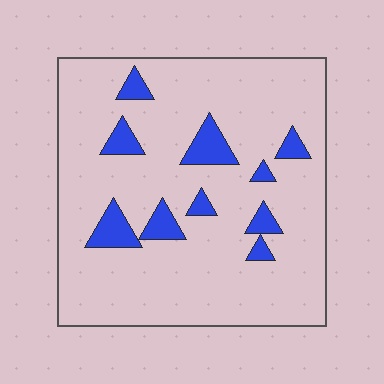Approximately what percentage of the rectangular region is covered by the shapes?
Approximately 10%.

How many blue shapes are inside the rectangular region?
10.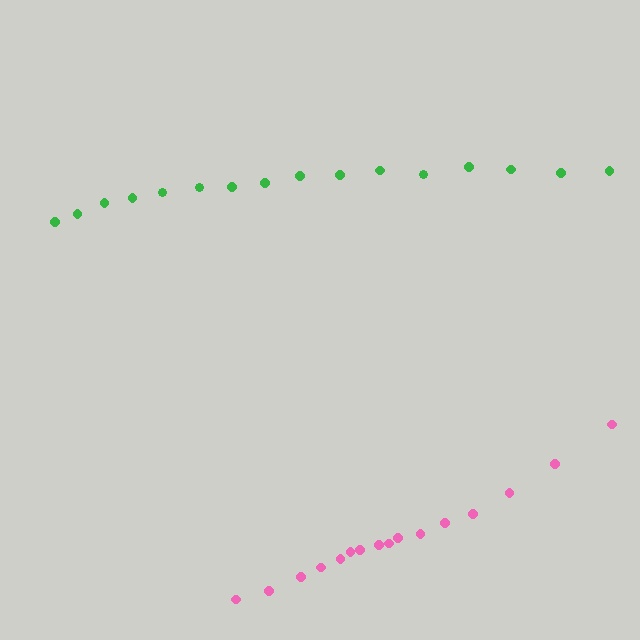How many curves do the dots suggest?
There are 2 distinct paths.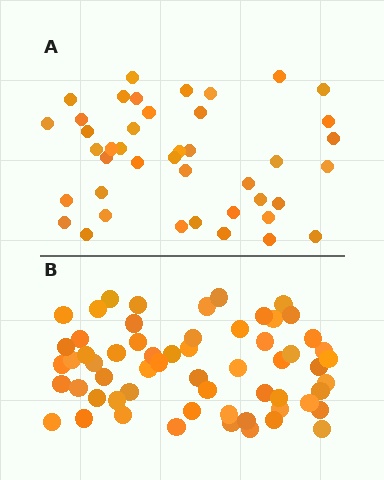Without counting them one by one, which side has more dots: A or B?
Region B (the bottom region) has more dots.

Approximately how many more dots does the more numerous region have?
Region B has approximately 20 more dots than region A.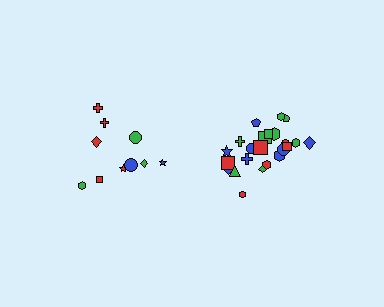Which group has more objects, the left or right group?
The right group.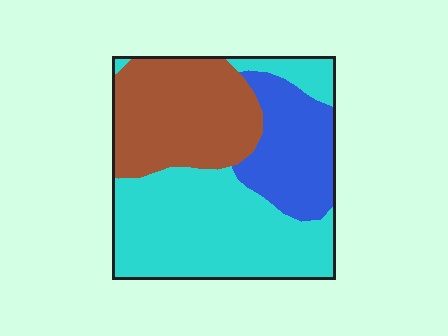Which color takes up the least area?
Blue, at roughly 20%.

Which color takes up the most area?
Cyan, at roughly 50%.